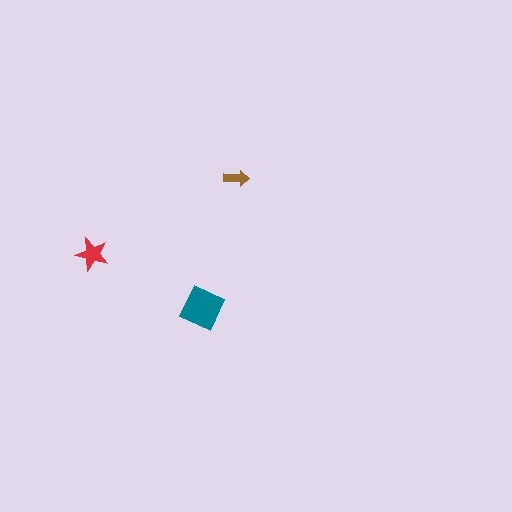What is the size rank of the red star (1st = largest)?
2nd.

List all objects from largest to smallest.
The teal square, the red star, the brown arrow.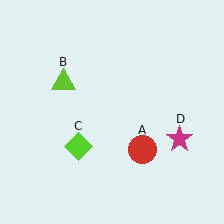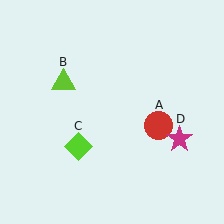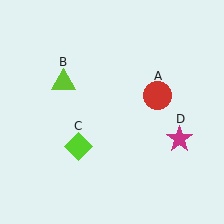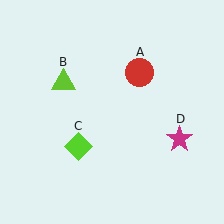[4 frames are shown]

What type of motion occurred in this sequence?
The red circle (object A) rotated counterclockwise around the center of the scene.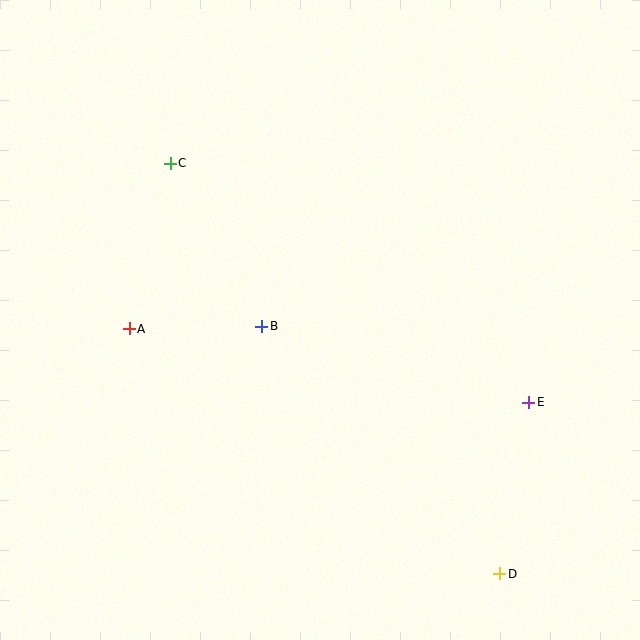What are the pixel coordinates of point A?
Point A is at (129, 329).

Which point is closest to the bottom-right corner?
Point D is closest to the bottom-right corner.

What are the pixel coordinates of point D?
Point D is at (500, 574).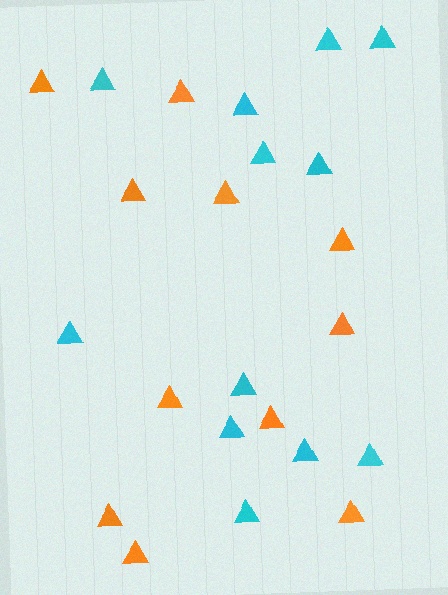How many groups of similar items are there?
There are 2 groups: one group of orange triangles (11) and one group of cyan triangles (12).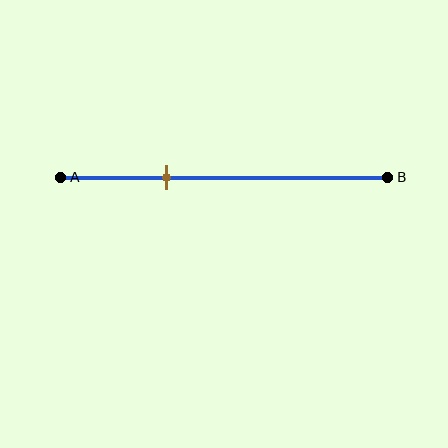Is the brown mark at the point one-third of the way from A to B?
Yes, the mark is approximately at the one-third point.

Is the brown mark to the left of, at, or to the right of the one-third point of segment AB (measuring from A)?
The brown mark is approximately at the one-third point of segment AB.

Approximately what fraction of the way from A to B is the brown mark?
The brown mark is approximately 30% of the way from A to B.